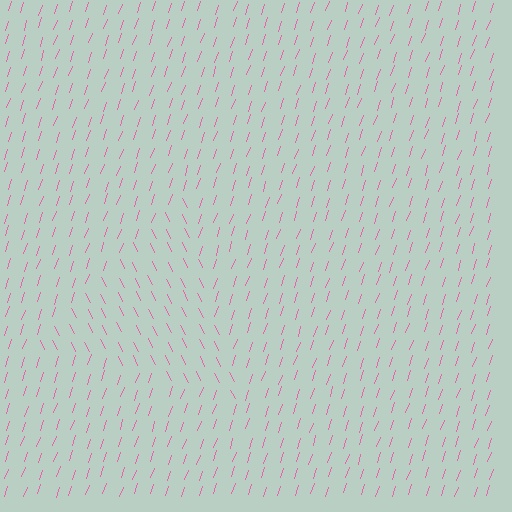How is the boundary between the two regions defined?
The boundary is defined purely by a change in line orientation (approximately 45 degrees difference). All lines are the same color and thickness.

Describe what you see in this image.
The image is filled with small pink line segments. A triangle region in the image has lines oriented differently from the surrounding lines, creating a visible texture boundary.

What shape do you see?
I see a triangle.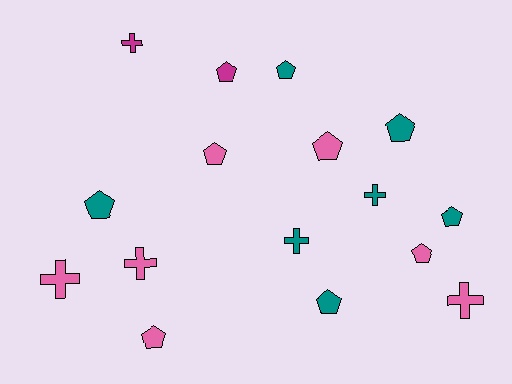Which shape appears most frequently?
Pentagon, with 10 objects.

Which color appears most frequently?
Teal, with 7 objects.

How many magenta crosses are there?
There is 1 magenta cross.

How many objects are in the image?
There are 16 objects.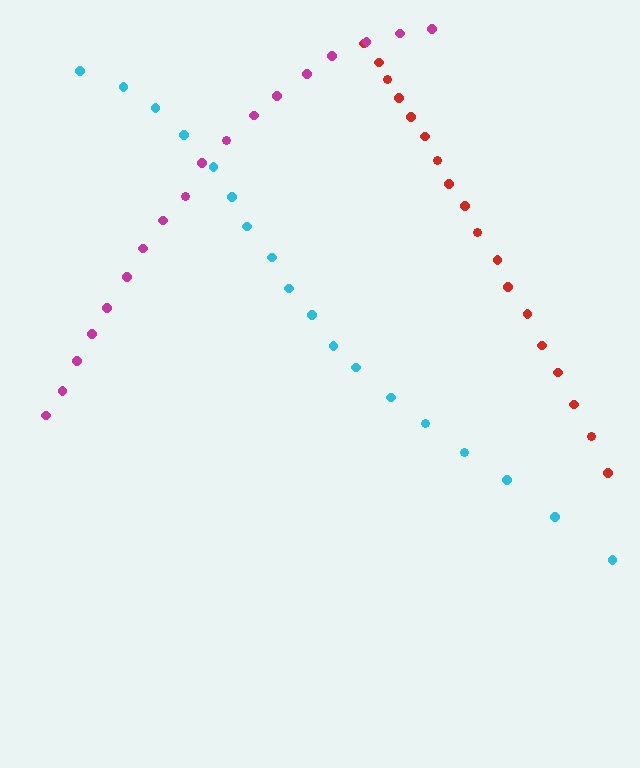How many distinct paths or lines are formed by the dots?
There are 3 distinct paths.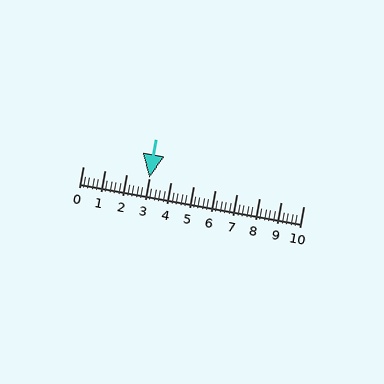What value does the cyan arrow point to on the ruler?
The cyan arrow points to approximately 3.0.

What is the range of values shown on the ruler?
The ruler shows values from 0 to 10.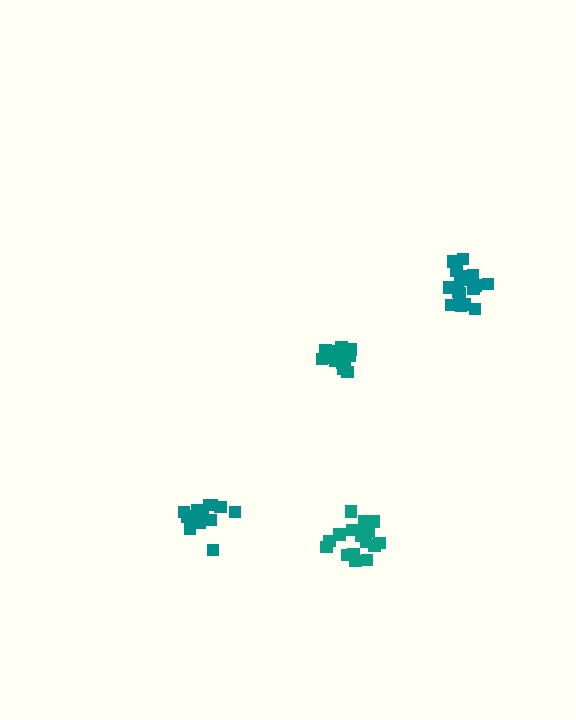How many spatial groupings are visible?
There are 4 spatial groupings.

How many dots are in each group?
Group 1: 14 dots, Group 2: 19 dots, Group 3: 15 dots, Group 4: 17 dots (65 total).